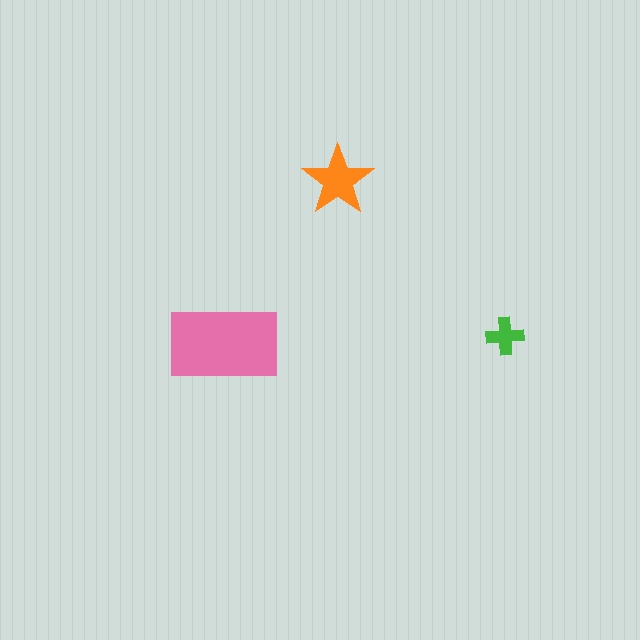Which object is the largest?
The pink rectangle.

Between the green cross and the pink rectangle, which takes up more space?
The pink rectangle.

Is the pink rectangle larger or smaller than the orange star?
Larger.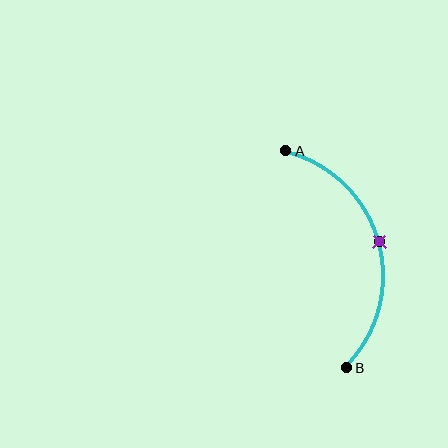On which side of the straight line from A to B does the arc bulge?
The arc bulges to the right of the straight line connecting A and B.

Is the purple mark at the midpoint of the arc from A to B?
Yes. The purple mark lies on the arc at equal arc-length from both A and B — it is the arc midpoint.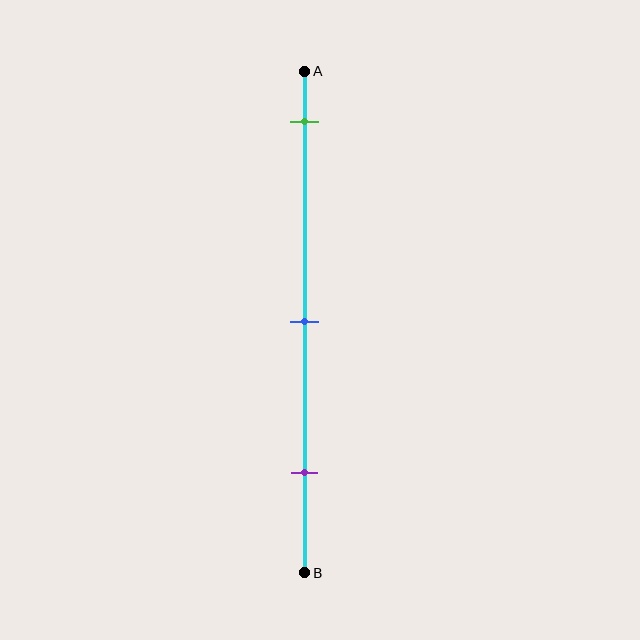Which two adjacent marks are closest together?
The blue and purple marks are the closest adjacent pair.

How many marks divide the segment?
There are 3 marks dividing the segment.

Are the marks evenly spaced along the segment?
Yes, the marks are approximately evenly spaced.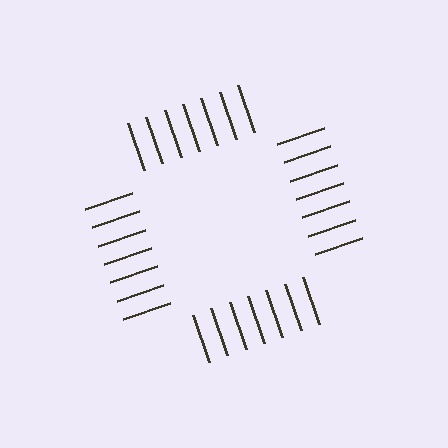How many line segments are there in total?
28 — 7 along each of the 4 edges.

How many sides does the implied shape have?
4 sides — the line-ends trace a square.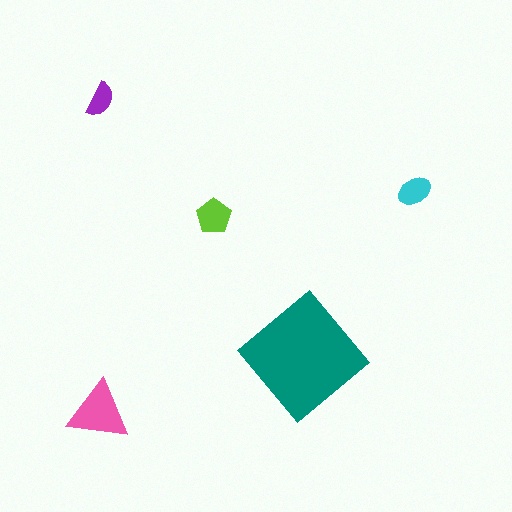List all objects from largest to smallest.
The teal diamond, the pink triangle, the lime pentagon, the cyan ellipse, the purple semicircle.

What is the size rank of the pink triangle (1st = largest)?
2nd.